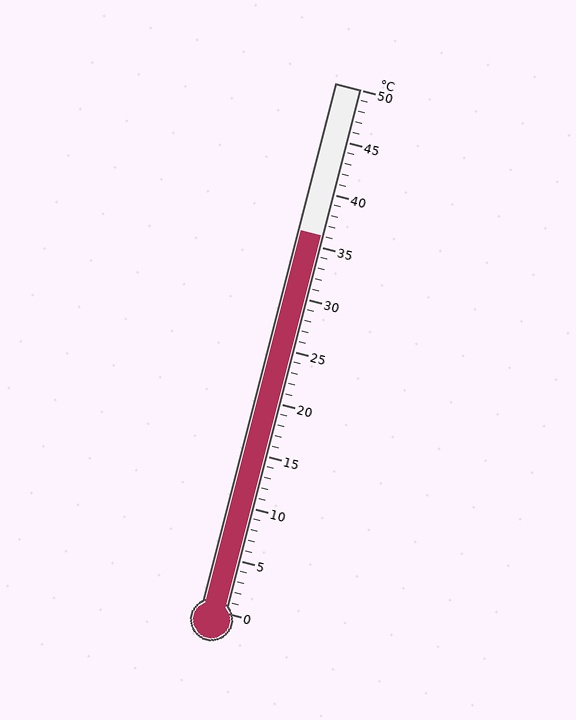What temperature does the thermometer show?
The thermometer shows approximately 36°C.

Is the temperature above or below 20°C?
The temperature is above 20°C.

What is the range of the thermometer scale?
The thermometer scale ranges from 0°C to 50°C.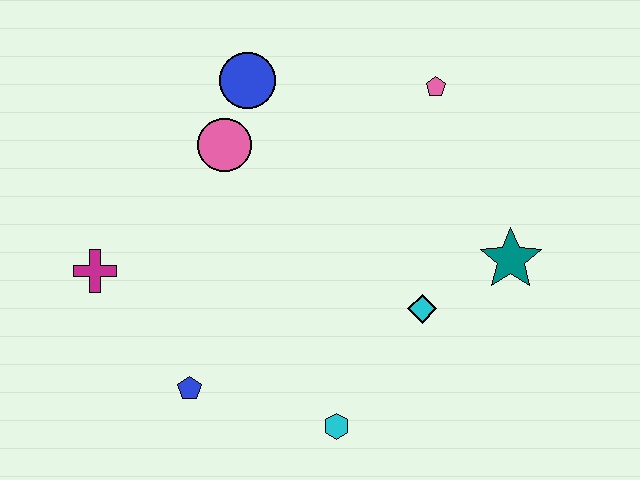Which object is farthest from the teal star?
The magenta cross is farthest from the teal star.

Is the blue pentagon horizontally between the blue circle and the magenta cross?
Yes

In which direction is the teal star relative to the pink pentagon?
The teal star is below the pink pentagon.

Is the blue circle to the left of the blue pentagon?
No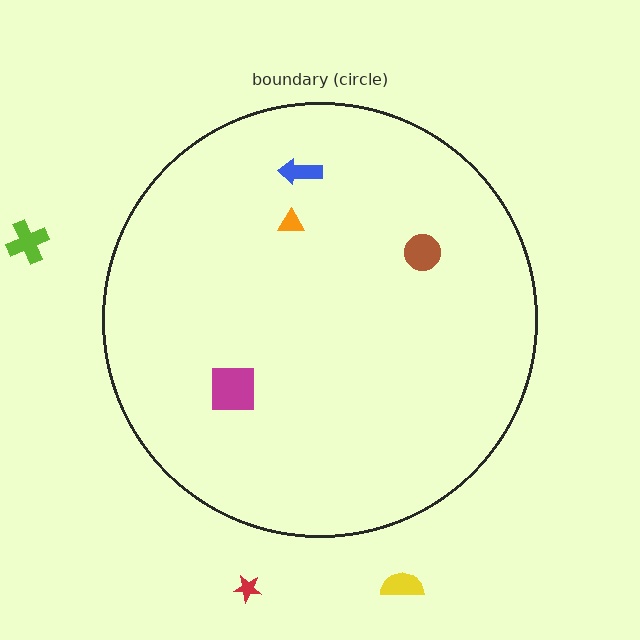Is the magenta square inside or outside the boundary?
Inside.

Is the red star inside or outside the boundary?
Outside.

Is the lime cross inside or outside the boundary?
Outside.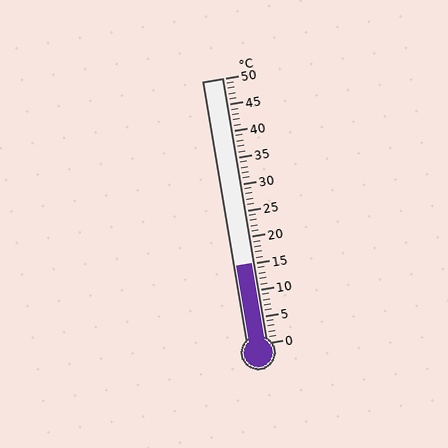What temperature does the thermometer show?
The thermometer shows approximately 15°C.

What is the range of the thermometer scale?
The thermometer scale ranges from 0°C to 50°C.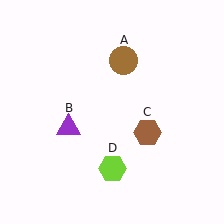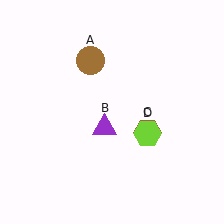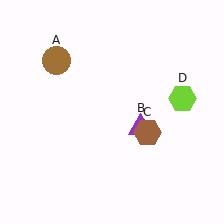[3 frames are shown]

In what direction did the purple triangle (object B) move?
The purple triangle (object B) moved right.